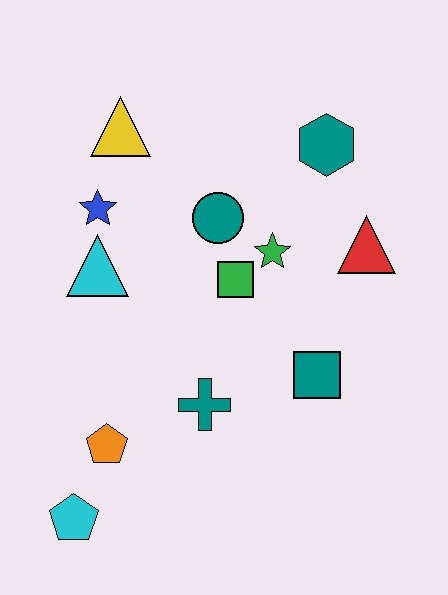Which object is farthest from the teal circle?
The cyan pentagon is farthest from the teal circle.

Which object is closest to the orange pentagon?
The cyan pentagon is closest to the orange pentagon.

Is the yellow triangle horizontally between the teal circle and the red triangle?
No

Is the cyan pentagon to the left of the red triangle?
Yes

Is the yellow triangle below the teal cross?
No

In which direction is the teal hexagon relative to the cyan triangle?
The teal hexagon is to the right of the cyan triangle.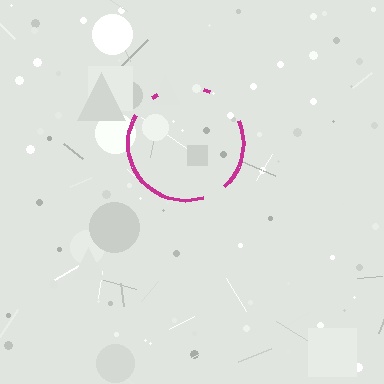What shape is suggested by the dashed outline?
The dashed outline suggests a circle.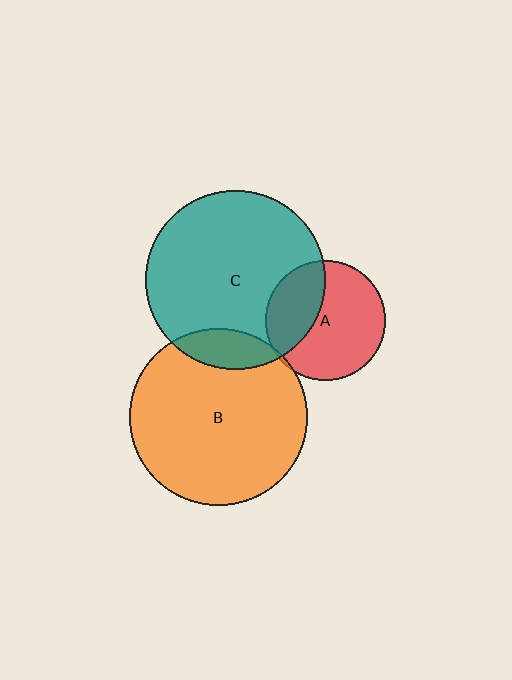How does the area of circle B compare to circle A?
Approximately 2.2 times.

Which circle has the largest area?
Circle C (teal).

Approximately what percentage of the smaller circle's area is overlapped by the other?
Approximately 5%.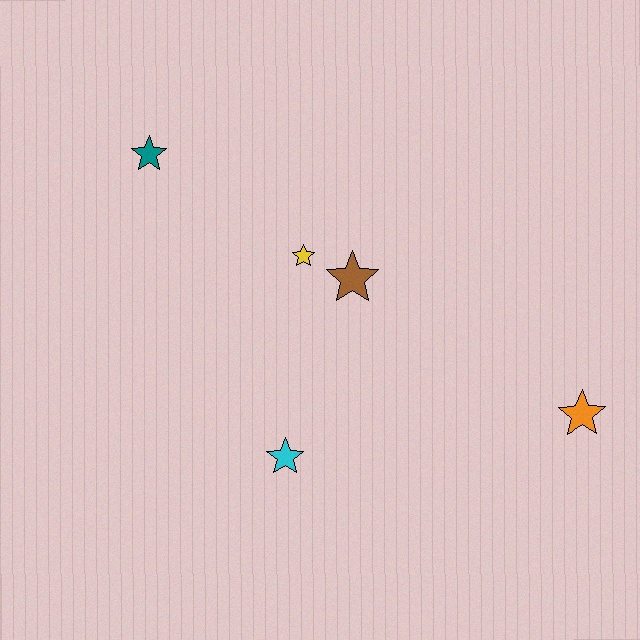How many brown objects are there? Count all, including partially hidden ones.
There is 1 brown object.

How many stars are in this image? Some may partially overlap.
There are 5 stars.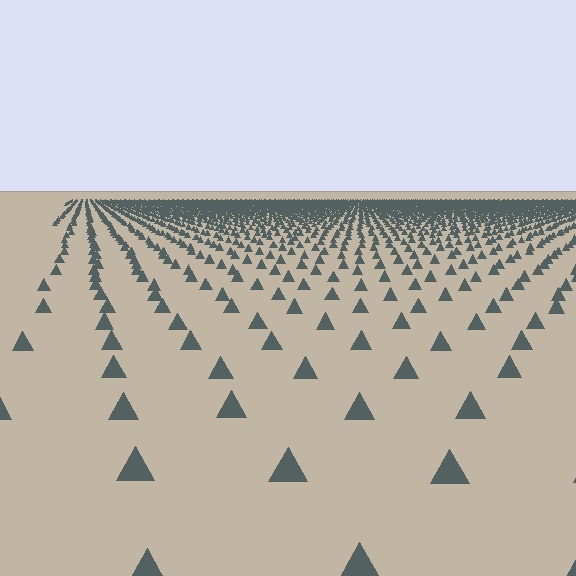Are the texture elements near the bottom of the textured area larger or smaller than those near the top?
Larger. Near the bottom, elements are closer to the viewer and appear at a bigger on-screen size.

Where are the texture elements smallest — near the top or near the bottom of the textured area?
Near the top.